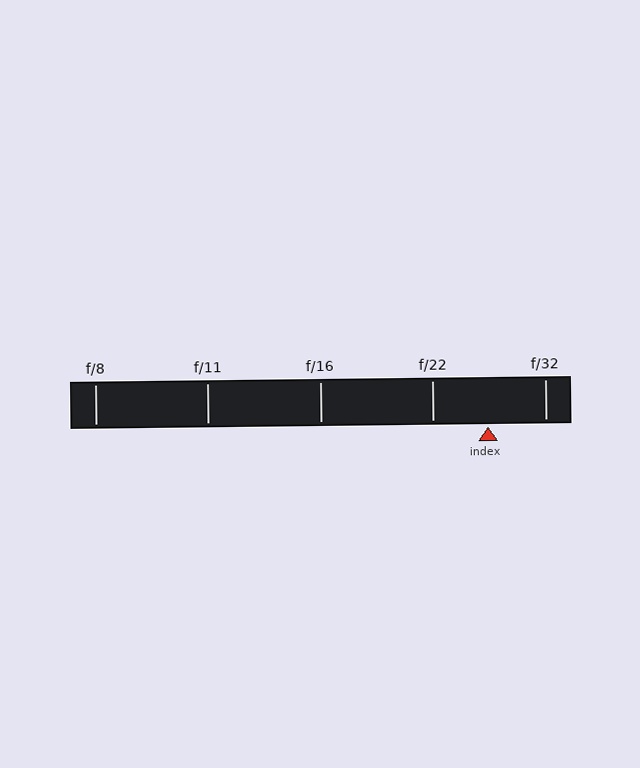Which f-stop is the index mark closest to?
The index mark is closest to f/22.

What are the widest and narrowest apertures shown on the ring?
The widest aperture shown is f/8 and the narrowest is f/32.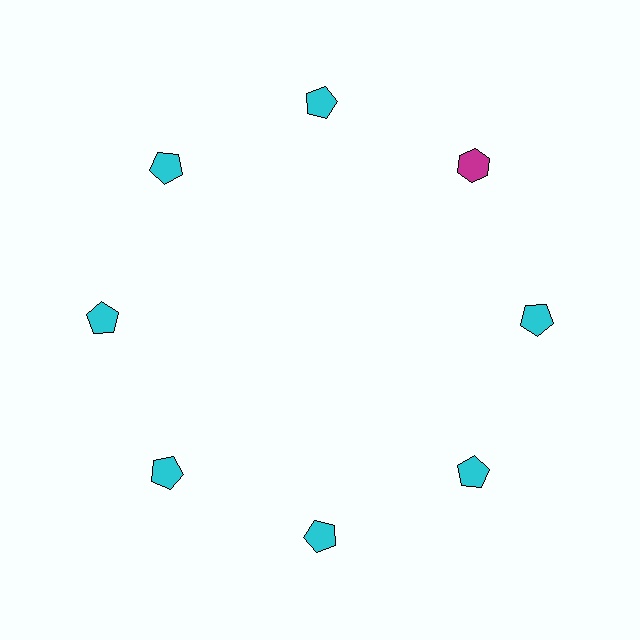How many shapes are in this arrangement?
There are 8 shapes arranged in a ring pattern.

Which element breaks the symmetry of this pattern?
The magenta hexagon at roughly the 2 o'clock position breaks the symmetry. All other shapes are cyan pentagons.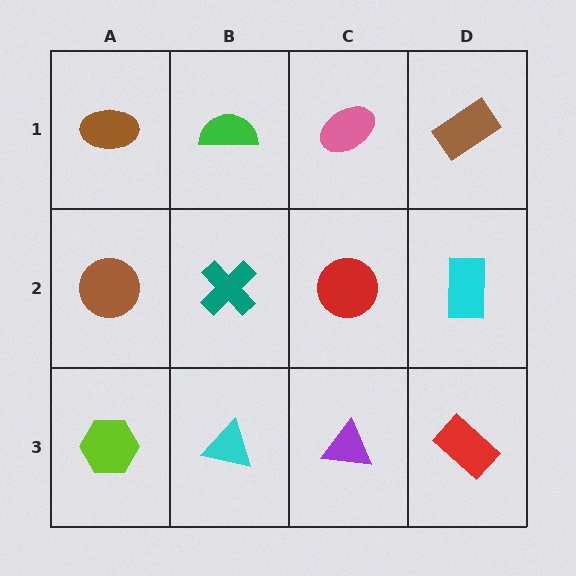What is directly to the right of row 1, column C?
A brown rectangle.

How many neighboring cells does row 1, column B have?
3.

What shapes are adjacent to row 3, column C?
A red circle (row 2, column C), a cyan triangle (row 3, column B), a red rectangle (row 3, column D).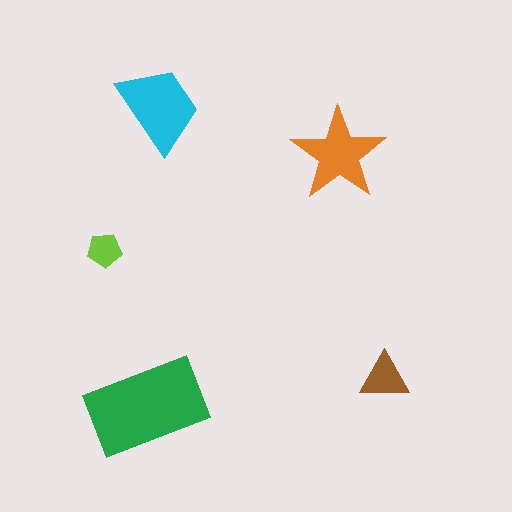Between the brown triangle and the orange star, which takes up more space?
The orange star.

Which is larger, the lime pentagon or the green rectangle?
The green rectangle.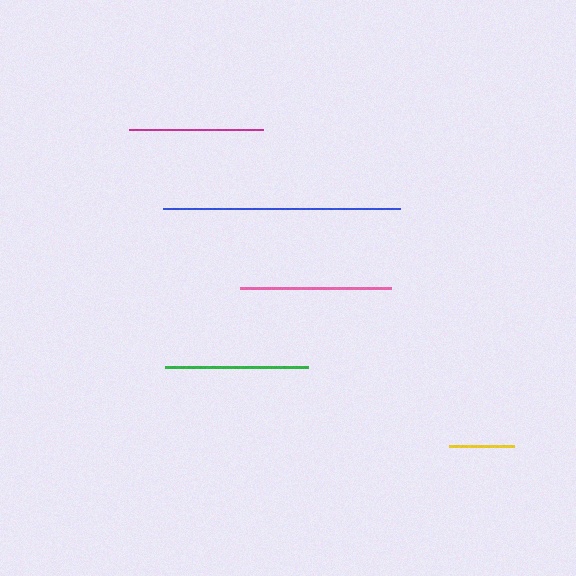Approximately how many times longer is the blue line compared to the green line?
The blue line is approximately 1.7 times the length of the green line.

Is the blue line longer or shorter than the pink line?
The blue line is longer than the pink line.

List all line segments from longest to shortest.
From longest to shortest: blue, pink, green, magenta, yellow.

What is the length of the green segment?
The green segment is approximately 143 pixels long.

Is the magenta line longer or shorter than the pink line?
The pink line is longer than the magenta line.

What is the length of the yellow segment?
The yellow segment is approximately 65 pixels long.